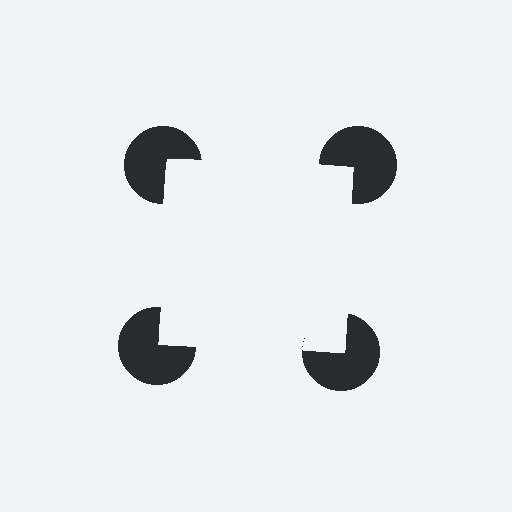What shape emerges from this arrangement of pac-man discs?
An illusory square — its edges are inferred from the aligned wedge cuts in the pac-man discs, not physically drawn.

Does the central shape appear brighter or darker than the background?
It typically appears slightly brighter than the background, even though no actual brightness change is drawn.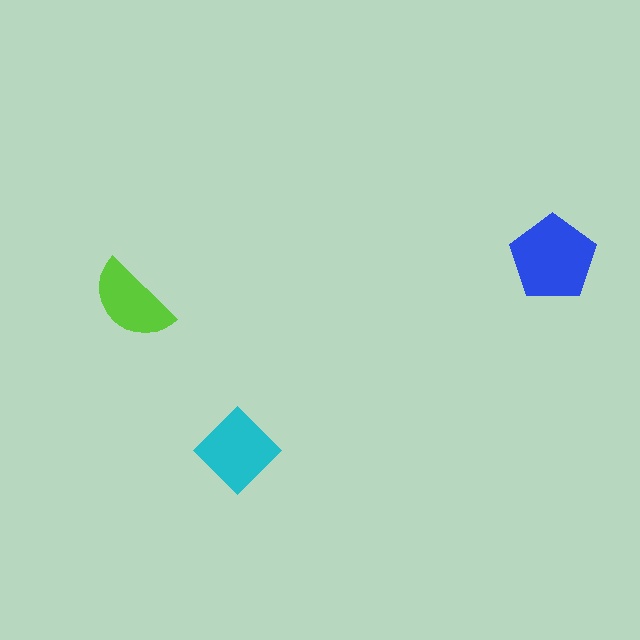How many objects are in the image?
There are 3 objects in the image.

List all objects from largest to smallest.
The blue pentagon, the cyan diamond, the lime semicircle.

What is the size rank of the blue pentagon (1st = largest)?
1st.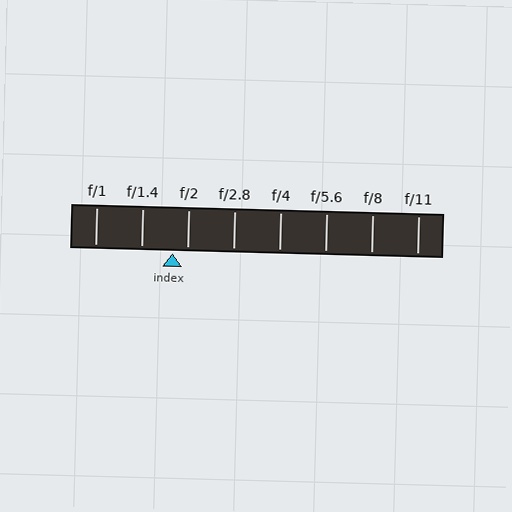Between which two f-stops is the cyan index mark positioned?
The index mark is between f/1.4 and f/2.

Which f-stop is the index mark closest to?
The index mark is closest to f/2.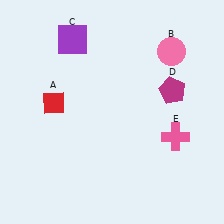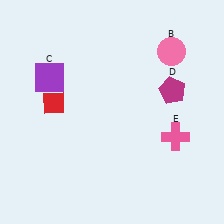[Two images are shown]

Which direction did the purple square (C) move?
The purple square (C) moved down.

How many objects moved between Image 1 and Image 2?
1 object moved between the two images.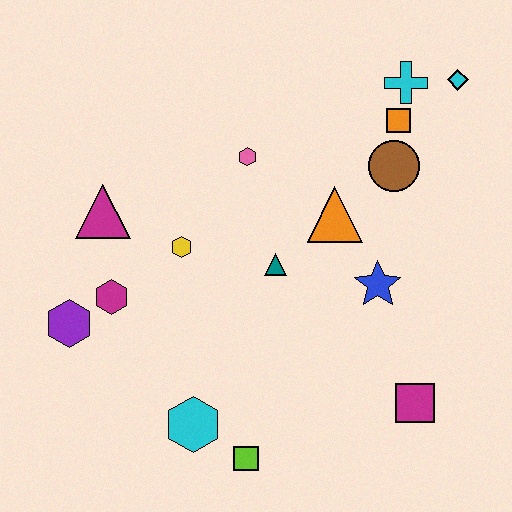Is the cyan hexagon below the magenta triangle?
Yes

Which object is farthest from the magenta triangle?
The cyan diamond is farthest from the magenta triangle.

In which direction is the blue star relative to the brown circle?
The blue star is below the brown circle.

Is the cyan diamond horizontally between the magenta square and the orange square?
No